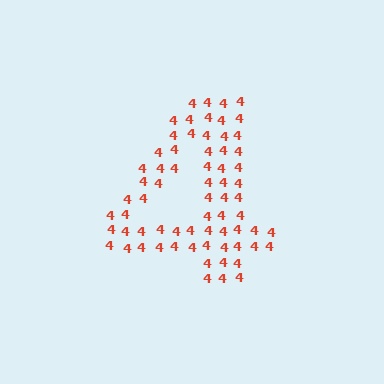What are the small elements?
The small elements are digit 4's.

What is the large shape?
The large shape is the digit 4.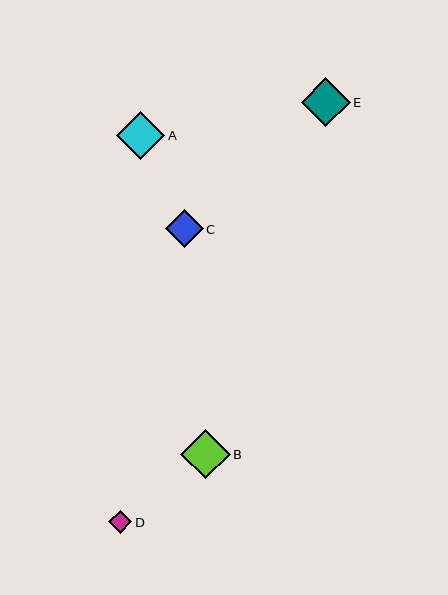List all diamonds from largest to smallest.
From largest to smallest: E, B, A, C, D.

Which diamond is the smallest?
Diamond D is the smallest with a size of approximately 23 pixels.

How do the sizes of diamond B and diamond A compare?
Diamond B and diamond A are approximately the same size.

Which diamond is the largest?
Diamond E is the largest with a size of approximately 49 pixels.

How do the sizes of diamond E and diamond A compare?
Diamond E and diamond A are approximately the same size.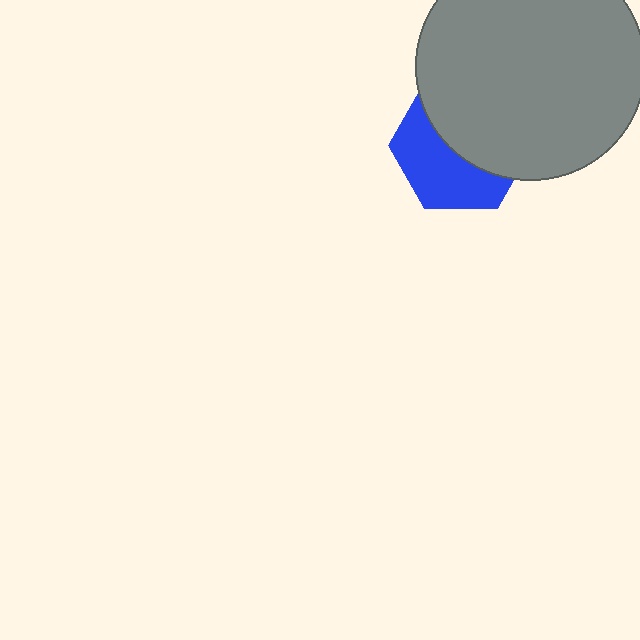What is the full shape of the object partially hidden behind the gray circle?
The partially hidden object is a blue hexagon.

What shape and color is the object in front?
The object in front is a gray circle.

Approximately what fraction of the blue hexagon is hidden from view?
Roughly 53% of the blue hexagon is hidden behind the gray circle.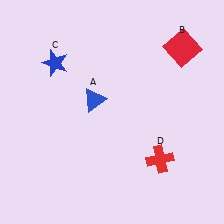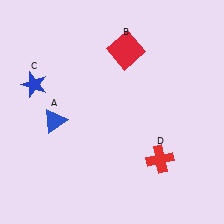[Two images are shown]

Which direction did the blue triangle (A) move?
The blue triangle (A) moved left.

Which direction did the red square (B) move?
The red square (B) moved left.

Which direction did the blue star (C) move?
The blue star (C) moved down.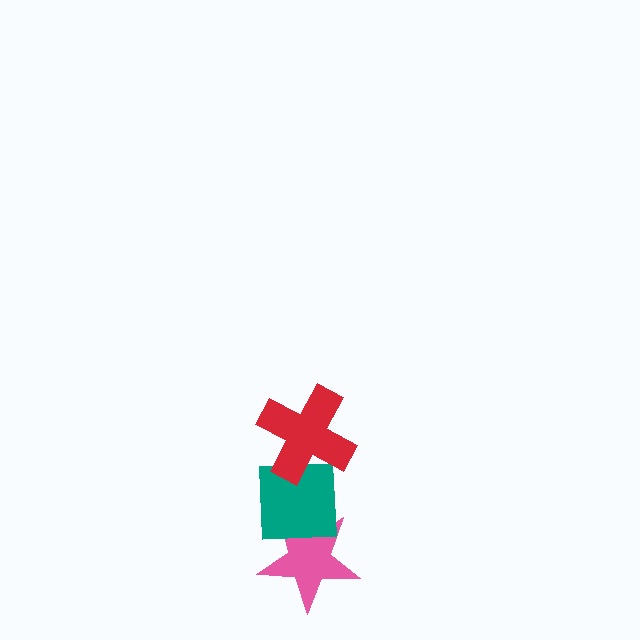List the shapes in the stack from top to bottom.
From top to bottom: the red cross, the teal square, the pink star.